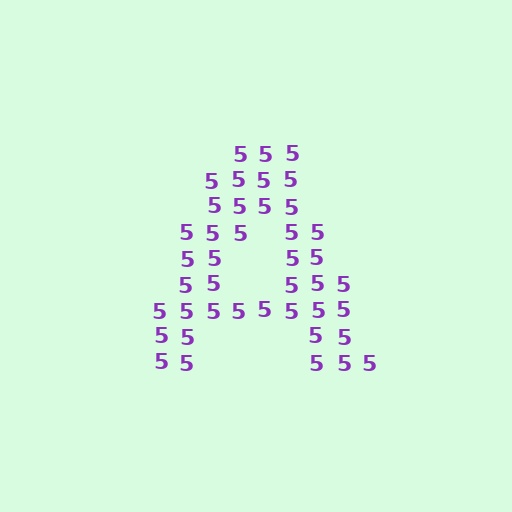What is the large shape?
The large shape is the letter A.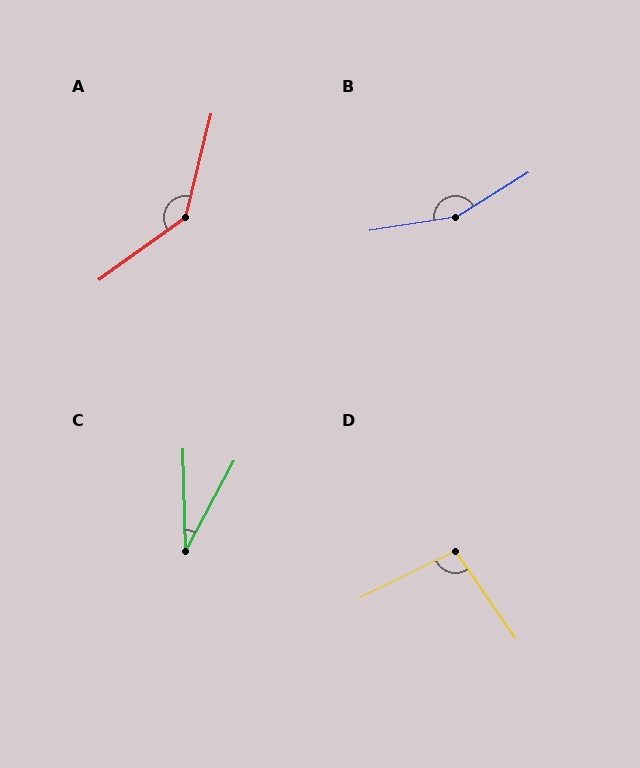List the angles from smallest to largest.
C (29°), D (98°), A (140°), B (158°).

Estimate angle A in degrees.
Approximately 140 degrees.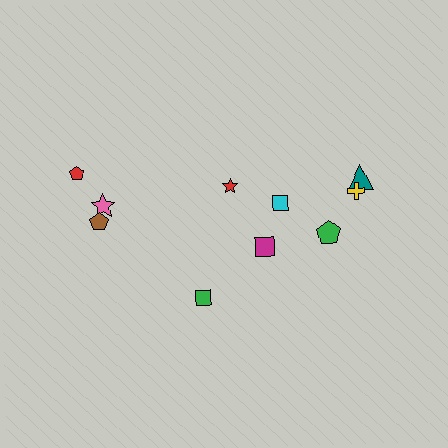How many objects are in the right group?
There are 6 objects.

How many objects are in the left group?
There are 4 objects.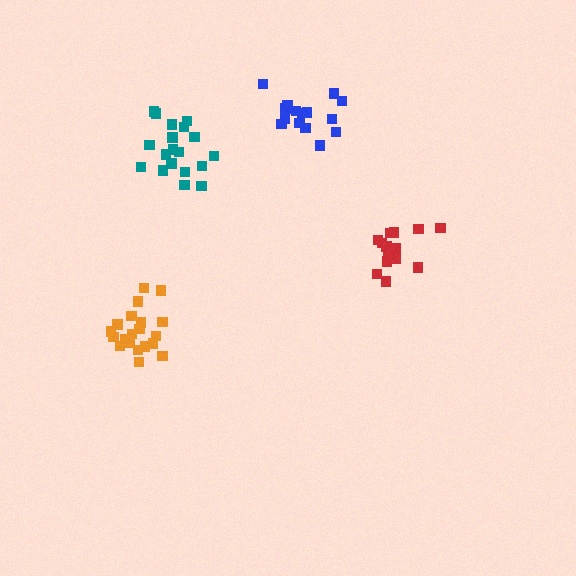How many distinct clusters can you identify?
There are 4 distinct clusters.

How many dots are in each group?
Group 1: 15 dots, Group 2: 20 dots, Group 3: 19 dots, Group 4: 16 dots (70 total).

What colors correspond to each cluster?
The clusters are colored: blue, orange, teal, red.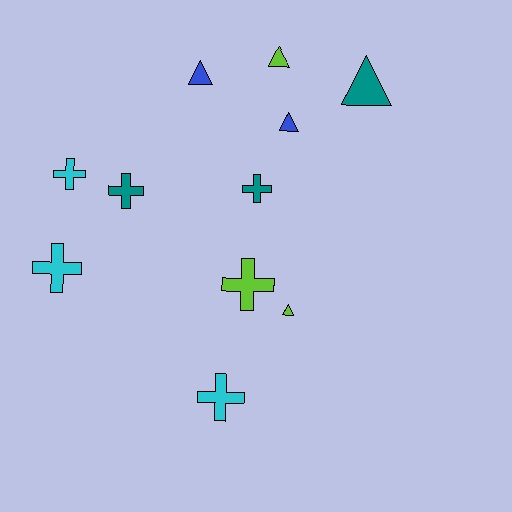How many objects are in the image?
There are 11 objects.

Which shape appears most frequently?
Cross, with 6 objects.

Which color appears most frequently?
Lime, with 3 objects.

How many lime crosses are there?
There is 1 lime cross.